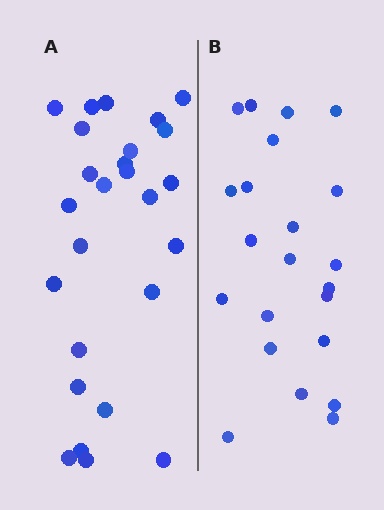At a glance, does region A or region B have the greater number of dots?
Region A (the left region) has more dots.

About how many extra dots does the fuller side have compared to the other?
Region A has about 4 more dots than region B.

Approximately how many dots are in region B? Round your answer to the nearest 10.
About 20 dots. (The exact count is 22, which rounds to 20.)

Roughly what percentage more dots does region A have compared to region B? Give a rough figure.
About 20% more.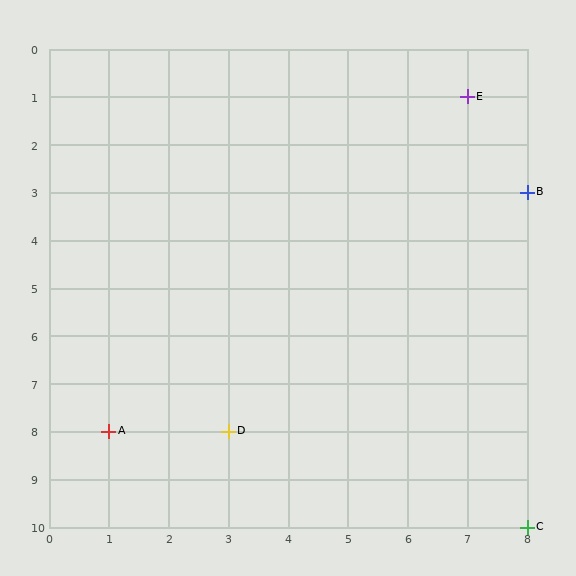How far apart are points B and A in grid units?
Points B and A are 7 columns and 5 rows apart (about 8.6 grid units diagonally).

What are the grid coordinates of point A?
Point A is at grid coordinates (1, 8).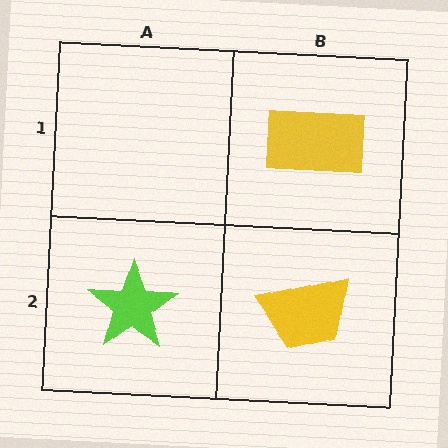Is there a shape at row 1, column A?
No, that cell is empty.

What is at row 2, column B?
A yellow trapezoid.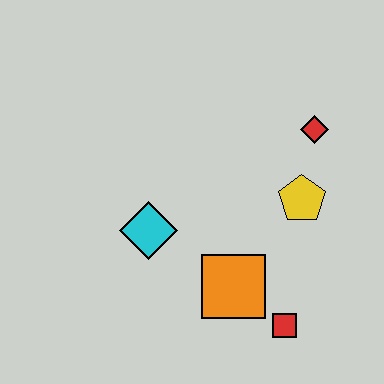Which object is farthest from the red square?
The red diamond is farthest from the red square.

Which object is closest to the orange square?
The red square is closest to the orange square.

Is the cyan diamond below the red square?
No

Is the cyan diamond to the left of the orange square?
Yes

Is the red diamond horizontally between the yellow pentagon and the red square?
No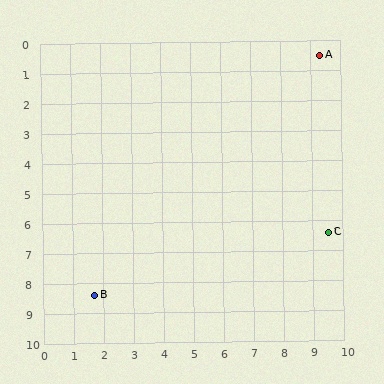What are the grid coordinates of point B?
Point B is at approximately (1.7, 8.4).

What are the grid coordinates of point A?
Point A is at approximately (9.3, 0.5).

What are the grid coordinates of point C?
Point C is at approximately (9.5, 6.4).